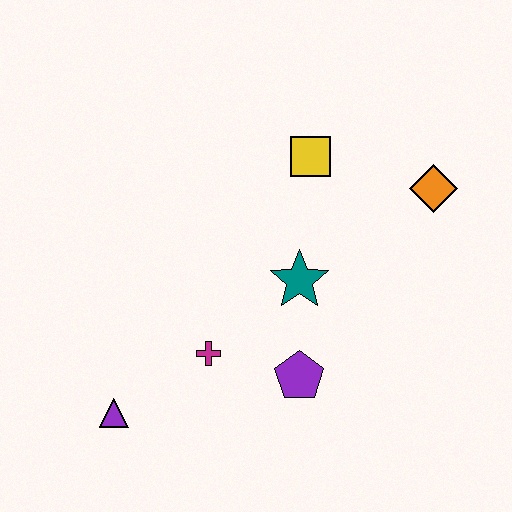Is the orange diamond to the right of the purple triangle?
Yes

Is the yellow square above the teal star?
Yes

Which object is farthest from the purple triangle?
The orange diamond is farthest from the purple triangle.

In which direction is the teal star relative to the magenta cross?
The teal star is to the right of the magenta cross.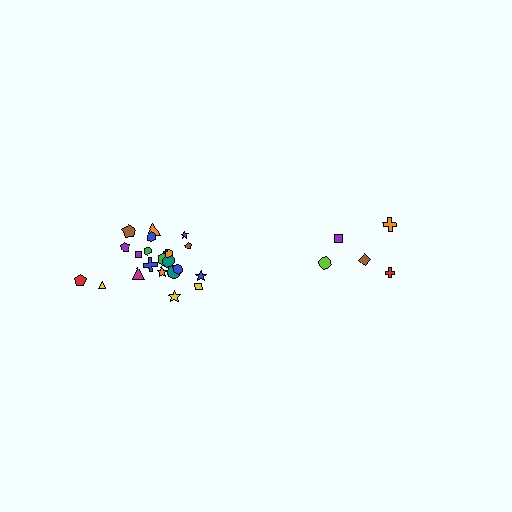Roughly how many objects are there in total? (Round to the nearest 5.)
Roughly 25 objects in total.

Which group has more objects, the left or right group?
The left group.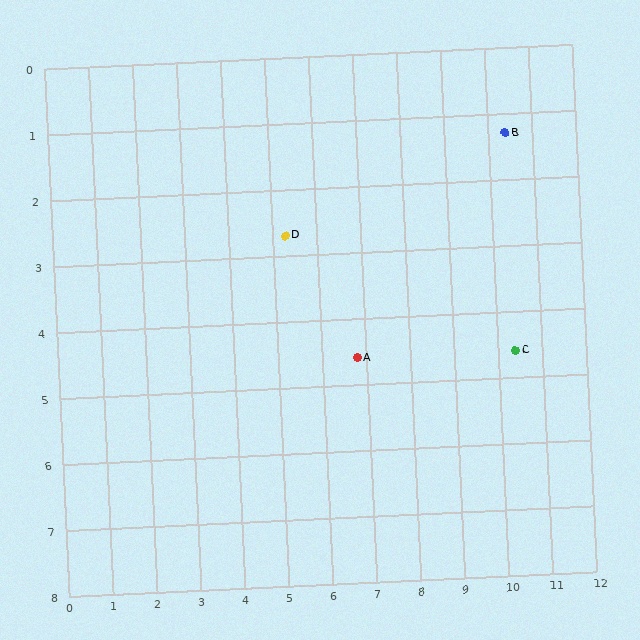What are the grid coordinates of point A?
Point A is at approximately (6.8, 4.6).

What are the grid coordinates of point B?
Point B is at approximately (10.4, 1.3).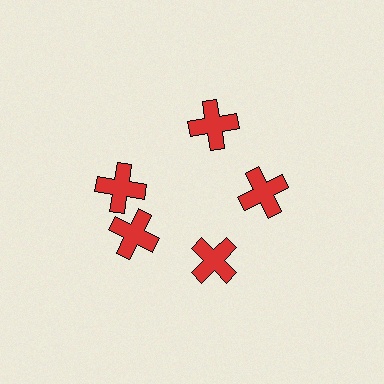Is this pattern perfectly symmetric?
No. The 5 red crosses are arranged in a ring, but one element near the 10 o'clock position is rotated out of alignment along the ring, breaking the 5-fold rotational symmetry.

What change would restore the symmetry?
The symmetry would be restored by rotating it back into even spacing with its neighbors so that all 5 crosses sit at equal angles and equal distance from the center.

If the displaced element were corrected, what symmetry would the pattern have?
It would have 5-fold rotational symmetry — the pattern would map onto itself every 72 degrees.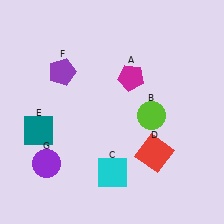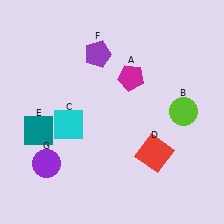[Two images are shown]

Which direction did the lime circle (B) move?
The lime circle (B) moved right.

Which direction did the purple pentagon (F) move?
The purple pentagon (F) moved right.